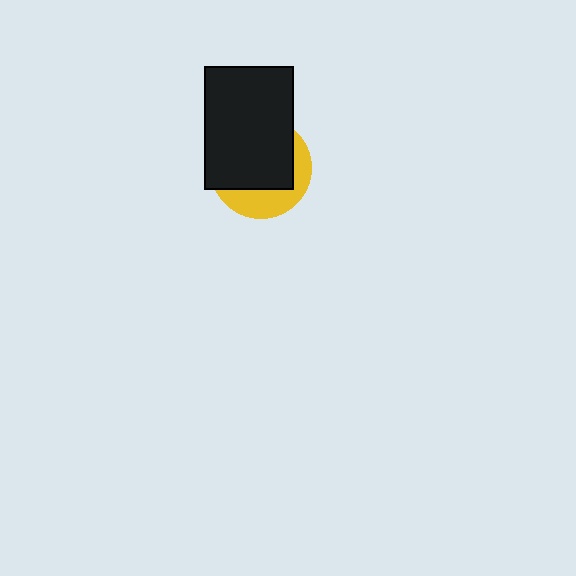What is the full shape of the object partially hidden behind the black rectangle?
The partially hidden object is a yellow circle.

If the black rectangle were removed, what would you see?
You would see the complete yellow circle.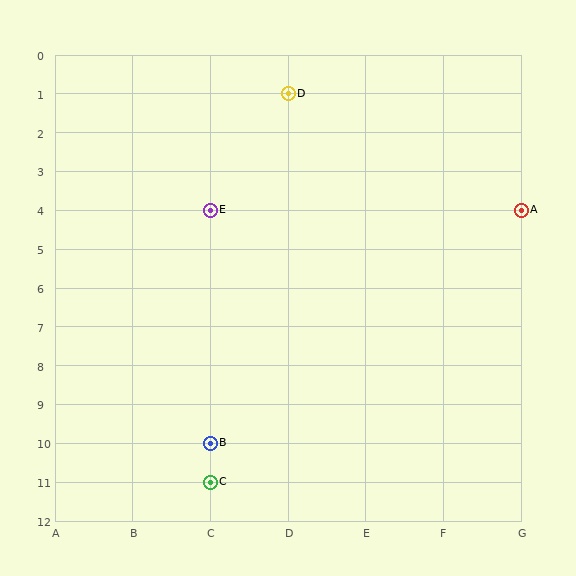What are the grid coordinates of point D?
Point D is at grid coordinates (D, 1).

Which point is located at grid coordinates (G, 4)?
Point A is at (G, 4).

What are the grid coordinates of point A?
Point A is at grid coordinates (G, 4).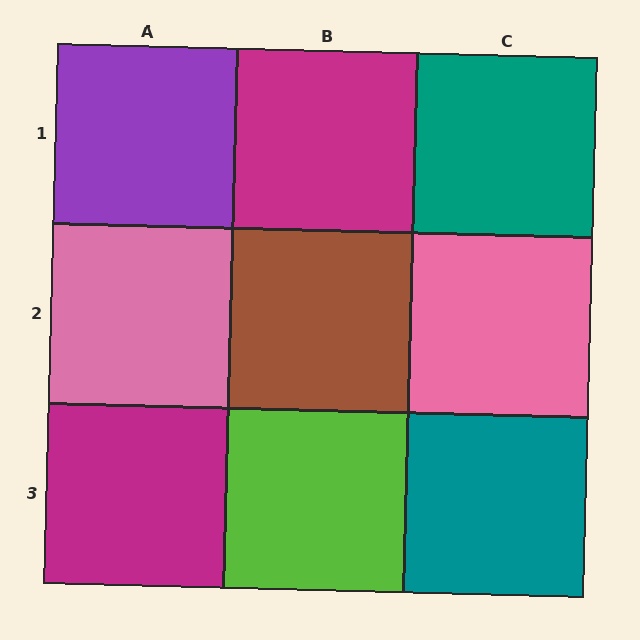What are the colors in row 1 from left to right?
Purple, magenta, teal.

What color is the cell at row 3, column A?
Magenta.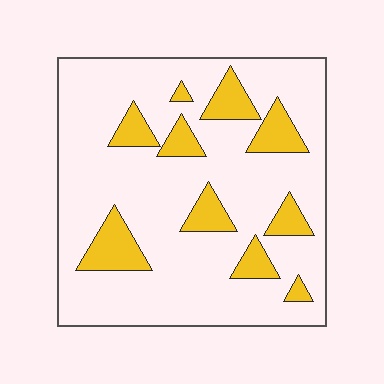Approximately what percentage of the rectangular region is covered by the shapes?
Approximately 20%.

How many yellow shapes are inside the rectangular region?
10.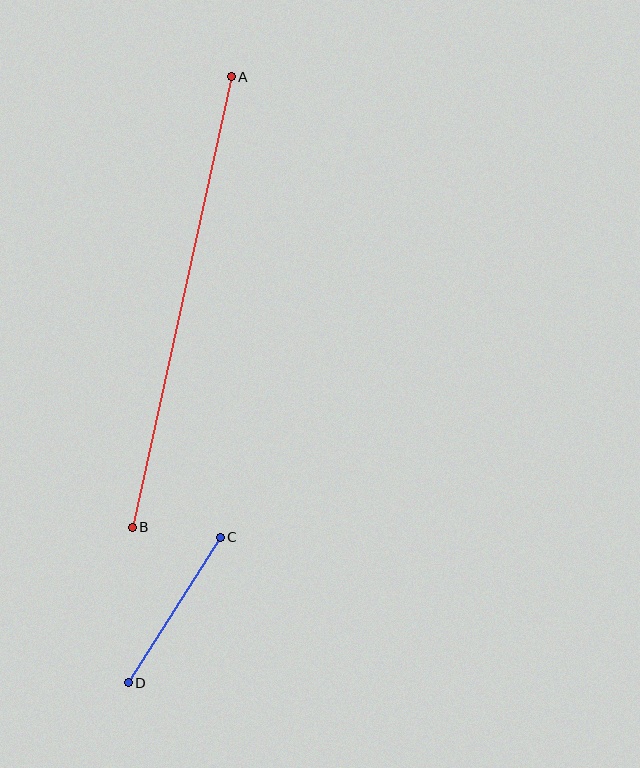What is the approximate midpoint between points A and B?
The midpoint is at approximately (182, 302) pixels.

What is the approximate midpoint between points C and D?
The midpoint is at approximately (174, 610) pixels.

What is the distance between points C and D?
The distance is approximately 172 pixels.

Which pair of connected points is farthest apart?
Points A and B are farthest apart.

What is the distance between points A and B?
The distance is approximately 461 pixels.